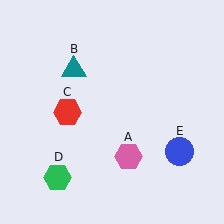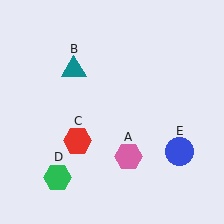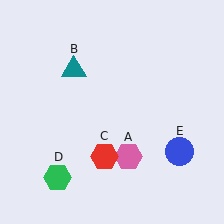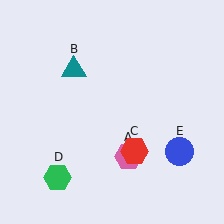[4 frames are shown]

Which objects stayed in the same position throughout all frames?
Pink hexagon (object A) and teal triangle (object B) and green hexagon (object D) and blue circle (object E) remained stationary.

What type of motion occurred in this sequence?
The red hexagon (object C) rotated counterclockwise around the center of the scene.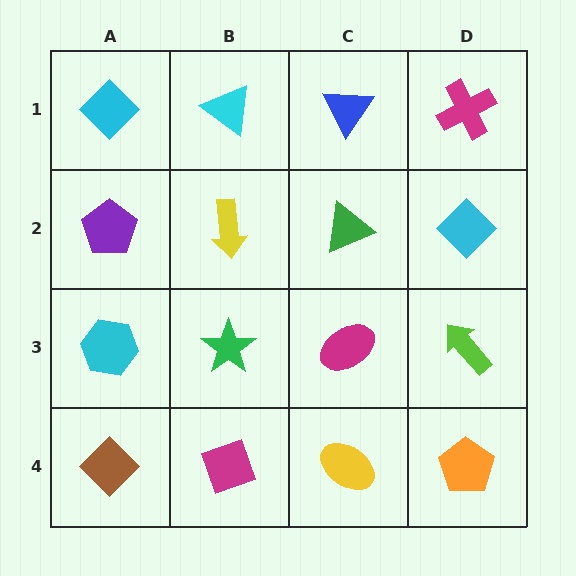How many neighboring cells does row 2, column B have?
4.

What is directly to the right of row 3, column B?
A magenta ellipse.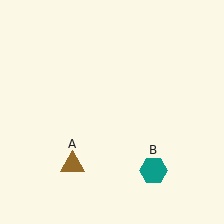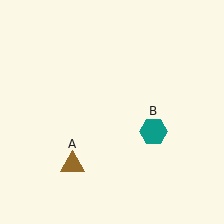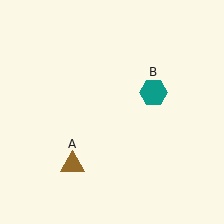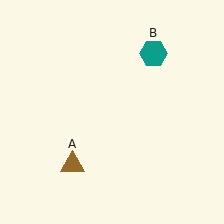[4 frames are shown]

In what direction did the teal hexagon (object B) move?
The teal hexagon (object B) moved up.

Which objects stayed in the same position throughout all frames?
Brown triangle (object A) remained stationary.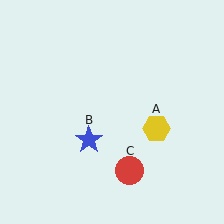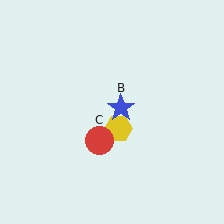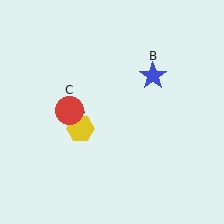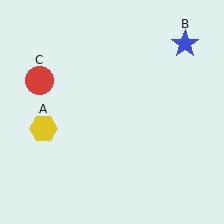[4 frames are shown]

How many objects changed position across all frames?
3 objects changed position: yellow hexagon (object A), blue star (object B), red circle (object C).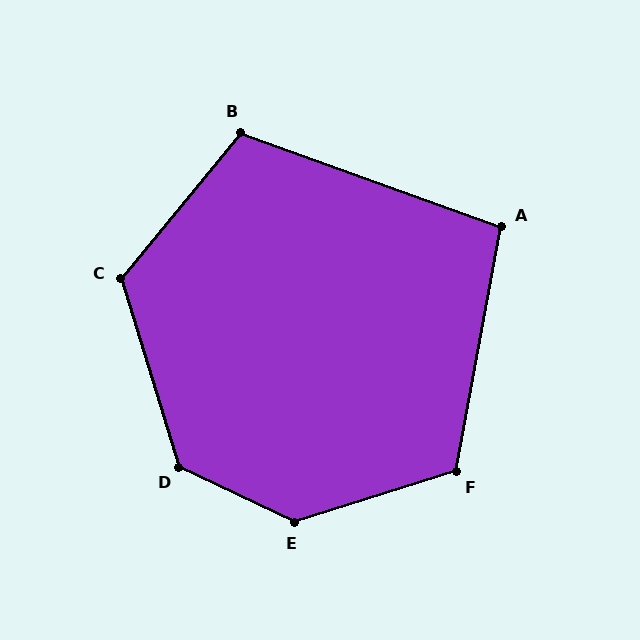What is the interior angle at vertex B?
Approximately 110 degrees (obtuse).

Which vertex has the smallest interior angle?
A, at approximately 100 degrees.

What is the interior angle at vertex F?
Approximately 118 degrees (obtuse).